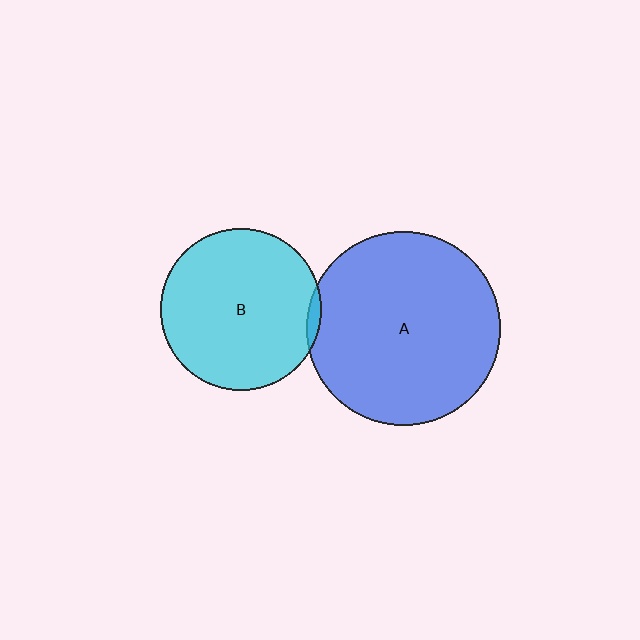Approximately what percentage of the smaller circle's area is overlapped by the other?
Approximately 5%.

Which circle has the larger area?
Circle A (blue).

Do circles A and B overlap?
Yes.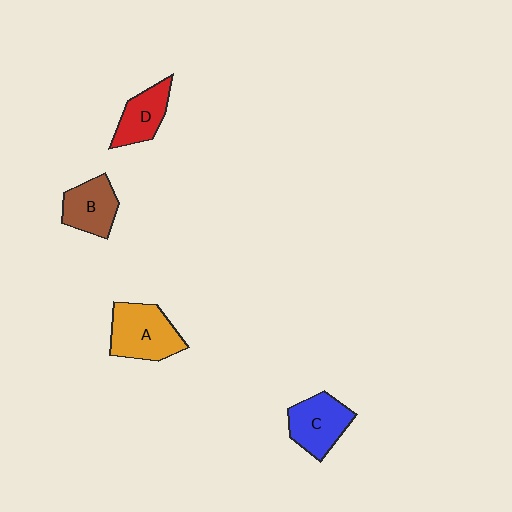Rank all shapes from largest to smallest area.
From largest to smallest: A (orange), C (blue), B (brown), D (red).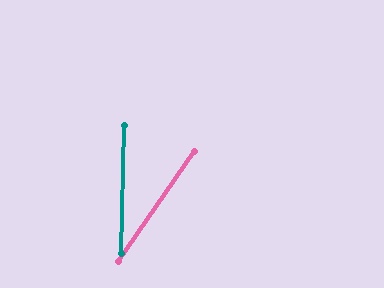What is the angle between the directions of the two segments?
Approximately 33 degrees.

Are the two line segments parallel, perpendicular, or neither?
Neither parallel nor perpendicular — they differ by about 33°.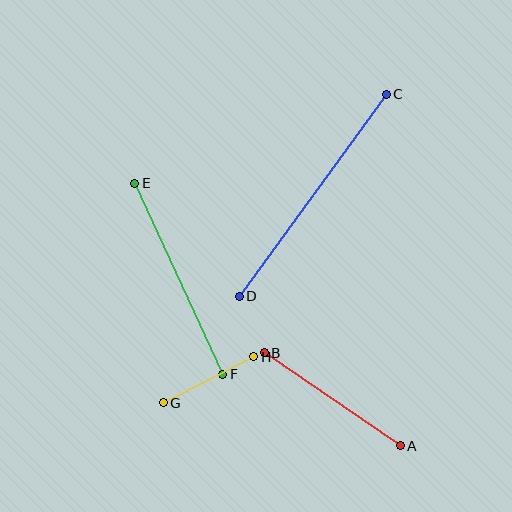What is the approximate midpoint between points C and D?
The midpoint is at approximately (313, 195) pixels.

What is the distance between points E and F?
The distance is approximately 210 pixels.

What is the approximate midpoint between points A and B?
The midpoint is at approximately (332, 399) pixels.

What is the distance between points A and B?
The distance is approximately 165 pixels.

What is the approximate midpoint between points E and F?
The midpoint is at approximately (179, 279) pixels.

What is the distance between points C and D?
The distance is approximately 250 pixels.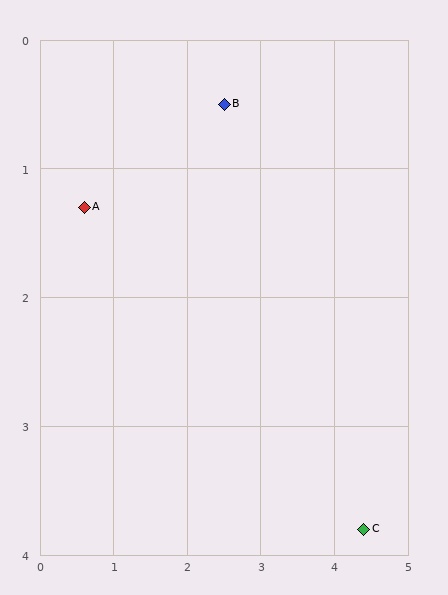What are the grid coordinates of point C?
Point C is at approximately (4.4, 3.8).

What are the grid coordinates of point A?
Point A is at approximately (0.6, 1.3).